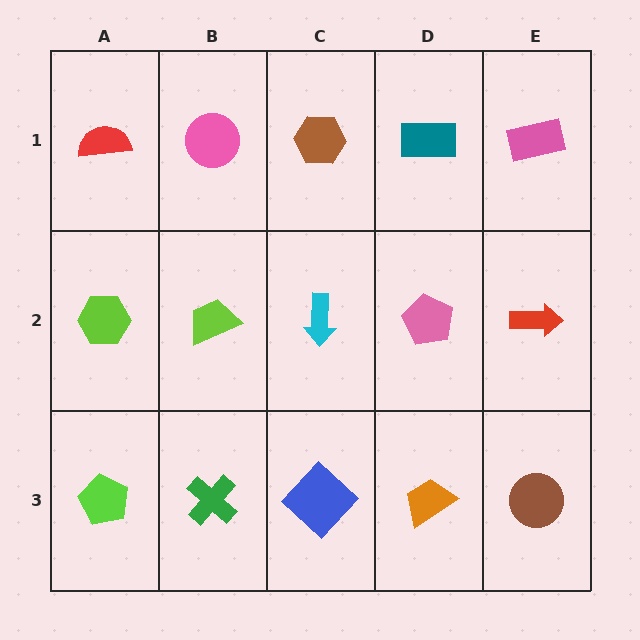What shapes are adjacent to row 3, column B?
A lime trapezoid (row 2, column B), a lime pentagon (row 3, column A), a blue diamond (row 3, column C).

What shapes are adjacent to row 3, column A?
A lime hexagon (row 2, column A), a green cross (row 3, column B).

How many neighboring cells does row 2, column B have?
4.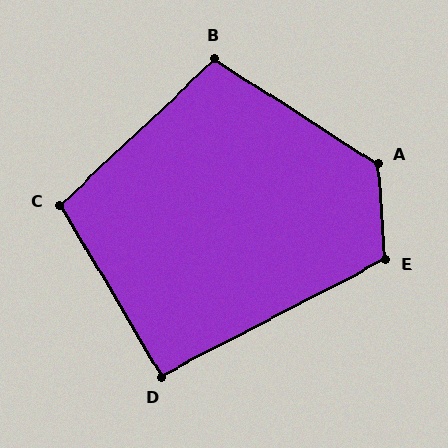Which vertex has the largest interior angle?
A, at approximately 127 degrees.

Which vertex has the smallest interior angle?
D, at approximately 93 degrees.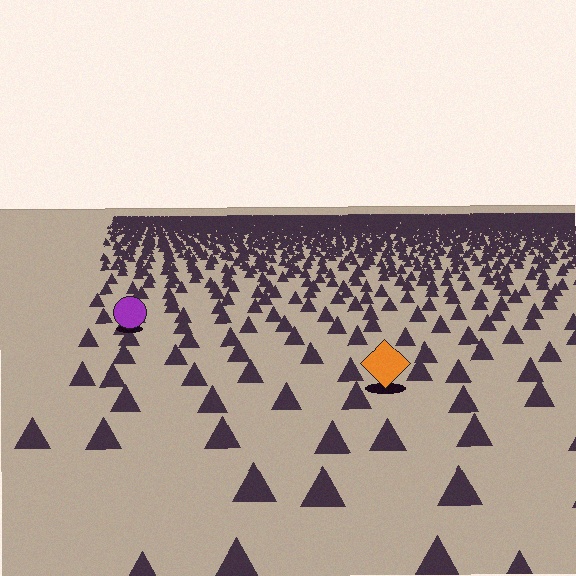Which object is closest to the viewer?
The orange diamond is closest. The texture marks near it are larger and more spread out.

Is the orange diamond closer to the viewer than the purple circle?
Yes. The orange diamond is closer — you can tell from the texture gradient: the ground texture is coarser near it.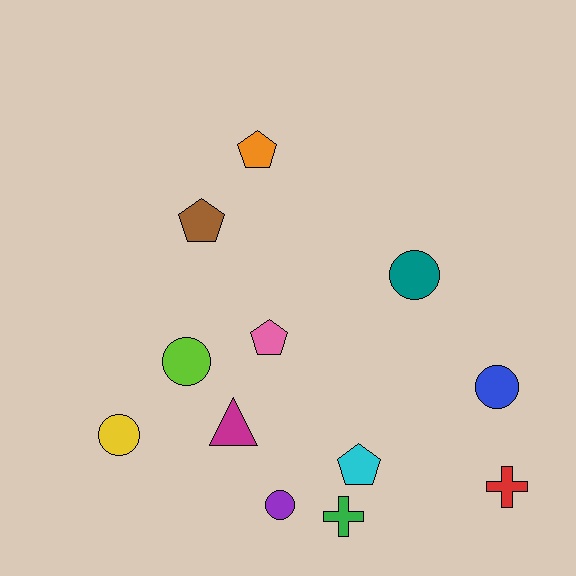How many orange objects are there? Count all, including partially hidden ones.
There is 1 orange object.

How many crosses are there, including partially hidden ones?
There are 2 crosses.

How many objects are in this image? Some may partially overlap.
There are 12 objects.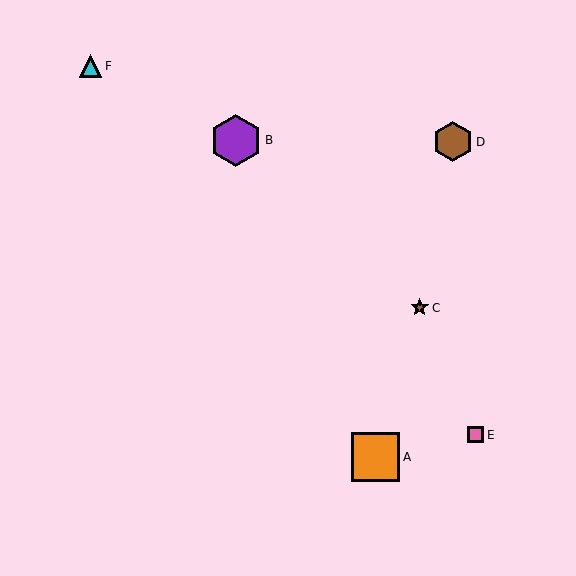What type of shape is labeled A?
Shape A is an orange square.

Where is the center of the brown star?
The center of the brown star is at (420, 308).